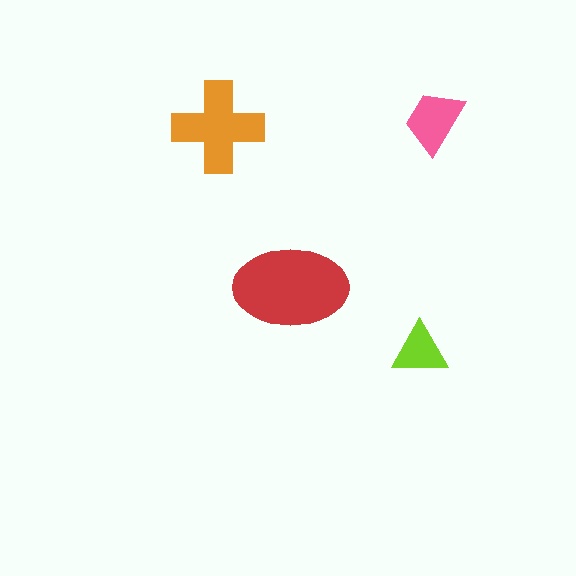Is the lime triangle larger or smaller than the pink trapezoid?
Smaller.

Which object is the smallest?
The lime triangle.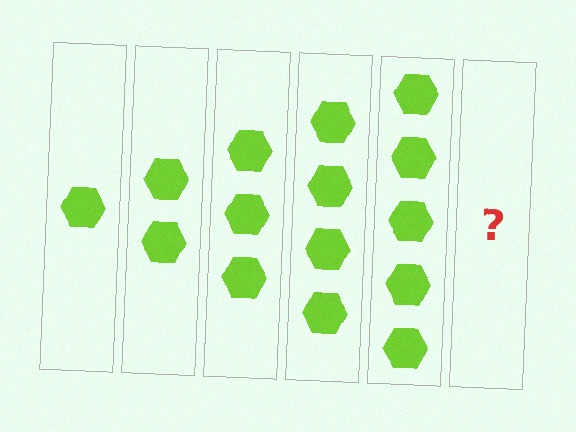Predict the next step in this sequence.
The next step is 6 hexagons.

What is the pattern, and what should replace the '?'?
The pattern is that each step adds one more hexagon. The '?' should be 6 hexagons.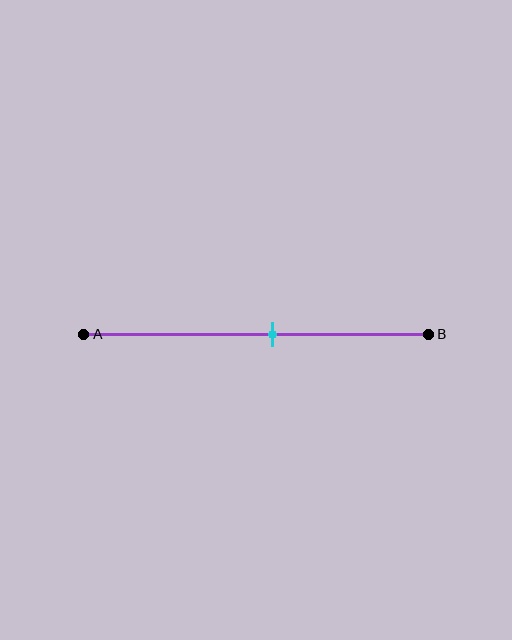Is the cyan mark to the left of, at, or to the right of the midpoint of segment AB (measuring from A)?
The cyan mark is to the right of the midpoint of segment AB.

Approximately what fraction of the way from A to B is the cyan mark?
The cyan mark is approximately 55% of the way from A to B.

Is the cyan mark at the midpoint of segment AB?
No, the mark is at about 55% from A, not at the 50% midpoint.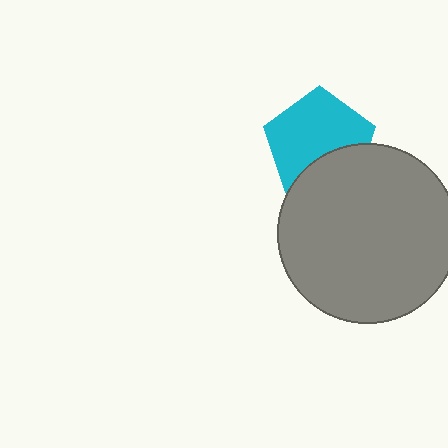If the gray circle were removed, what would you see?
You would see the complete cyan pentagon.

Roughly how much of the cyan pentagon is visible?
Most of it is visible (roughly 68%).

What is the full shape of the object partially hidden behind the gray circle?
The partially hidden object is a cyan pentagon.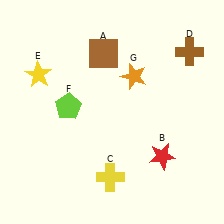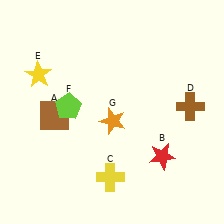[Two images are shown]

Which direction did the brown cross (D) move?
The brown cross (D) moved down.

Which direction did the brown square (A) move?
The brown square (A) moved down.